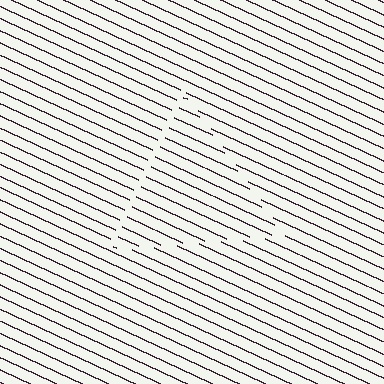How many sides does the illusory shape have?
3 sides — the line-ends trace a triangle.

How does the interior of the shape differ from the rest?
The interior of the shape contains the same grating, shifted by half a period — the contour is defined by the phase discontinuity where line-ends from the inner and outer gratings abut.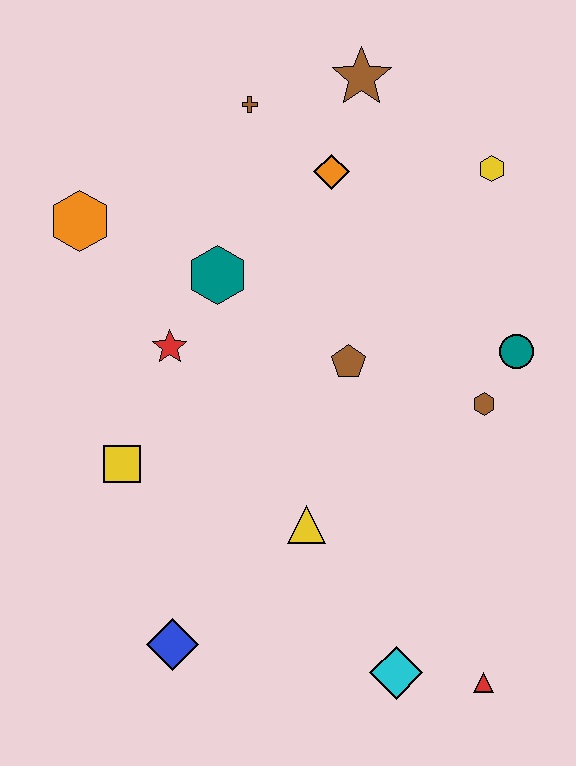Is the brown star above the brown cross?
Yes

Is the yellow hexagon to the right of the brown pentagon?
Yes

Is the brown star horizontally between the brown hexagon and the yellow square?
Yes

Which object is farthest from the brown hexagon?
The orange hexagon is farthest from the brown hexagon.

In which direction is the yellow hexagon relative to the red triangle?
The yellow hexagon is above the red triangle.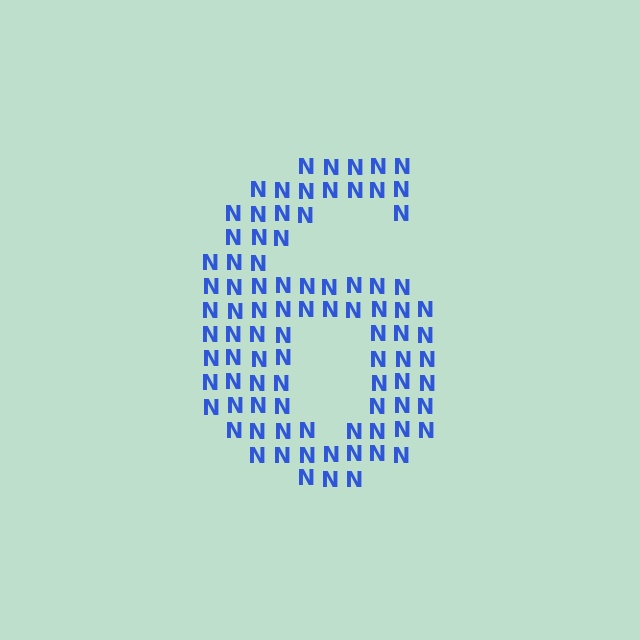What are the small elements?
The small elements are letter N's.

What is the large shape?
The large shape is the digit 6.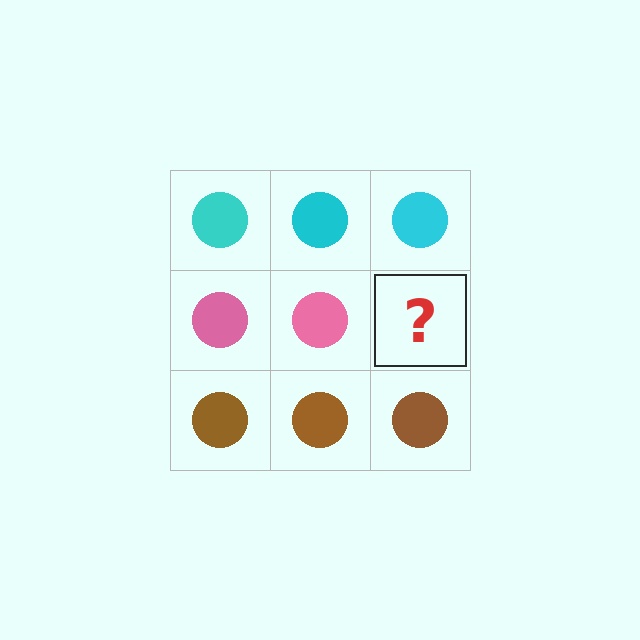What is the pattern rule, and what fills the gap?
The rule is that each row has a consistent color. The gap should be filled with a pink circle.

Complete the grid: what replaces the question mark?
The question mark should be replaced with a pink circle.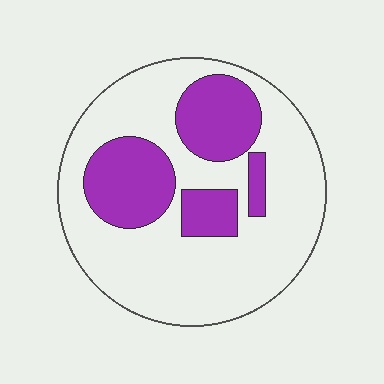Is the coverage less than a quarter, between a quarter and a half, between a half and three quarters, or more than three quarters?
Between a quarter and a half.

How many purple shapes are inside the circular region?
4.